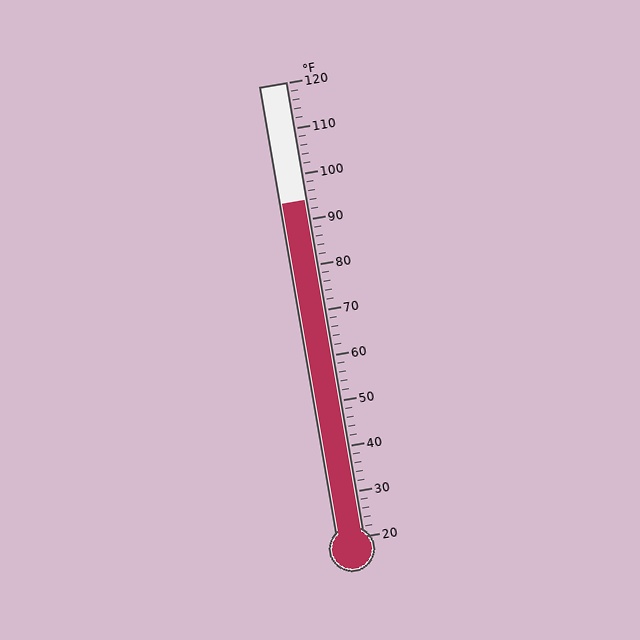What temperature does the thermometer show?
The thermometer shows approximately 94°F.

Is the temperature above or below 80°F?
The temperature is above 80°F.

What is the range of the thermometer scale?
The thermometer scale ranges from 20°F to 120°F.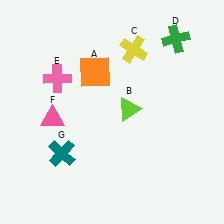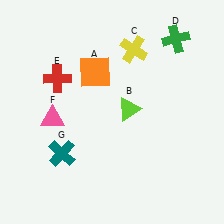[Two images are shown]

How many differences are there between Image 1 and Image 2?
There is 1 difference between the two images.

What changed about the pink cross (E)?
In Image 1, E is pink. In Image 2, it changed to red.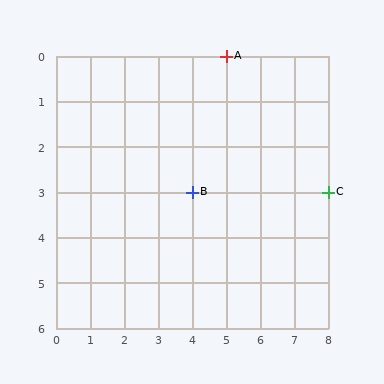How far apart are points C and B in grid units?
Points C and B are 4 columns apart.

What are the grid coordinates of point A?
Point A is at grid coordinates (5, 0).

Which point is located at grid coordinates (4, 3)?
Point B is at (4, 3).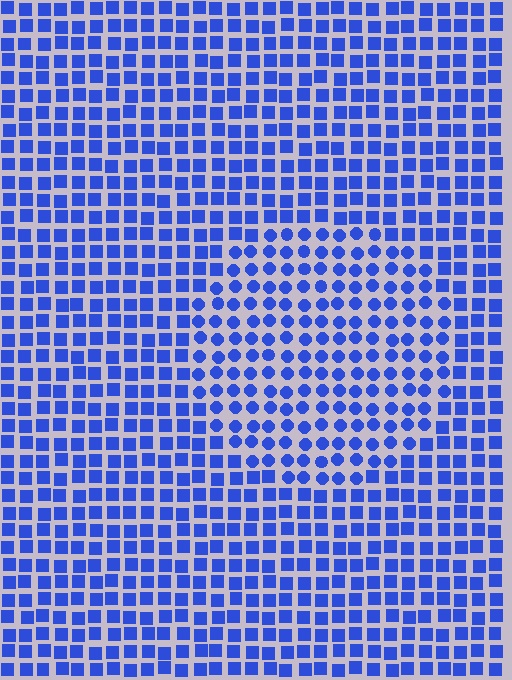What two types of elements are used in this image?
The image uses circles inside the circle region and squares outside it.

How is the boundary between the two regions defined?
The boundary is defined by a change in element shape: circles inside vs. squares outside. All elements share the same color and spacing.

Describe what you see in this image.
The image is filled with small blue elements arranged in a uniform grid. A circle-shaped region contains circles, while the surrounding area contains squares. The boundary is defined purely by the change in element shape.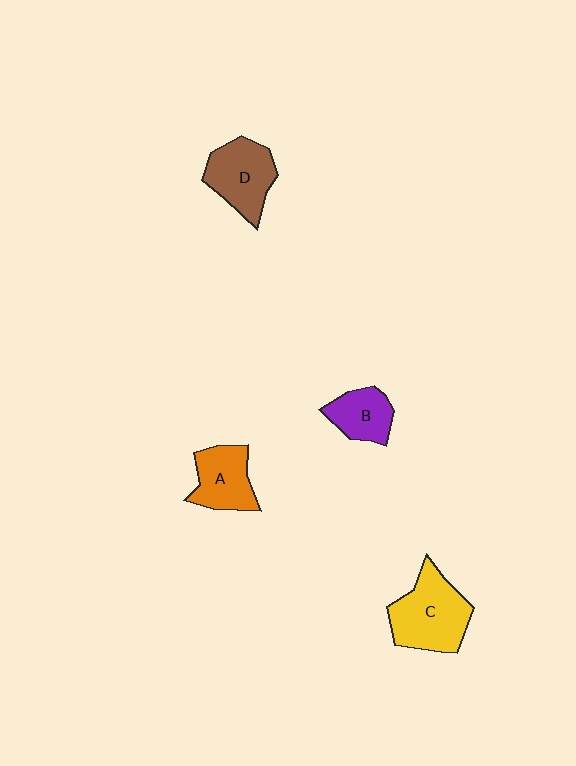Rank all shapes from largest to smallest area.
From largest to smallest: C (yellow), D (brown), A (orange), B (purple).